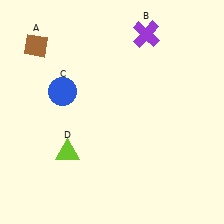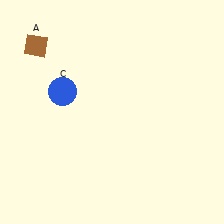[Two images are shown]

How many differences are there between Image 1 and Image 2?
There are 2 differences between the two images.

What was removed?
The lime triangle (D), the purple cross (B) were removed in Image 2.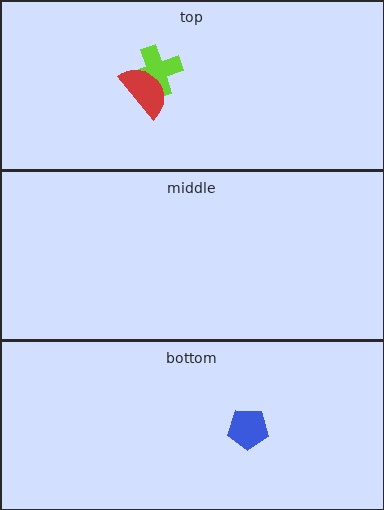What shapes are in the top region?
The lime cross, the red semicircle.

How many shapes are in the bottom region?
1.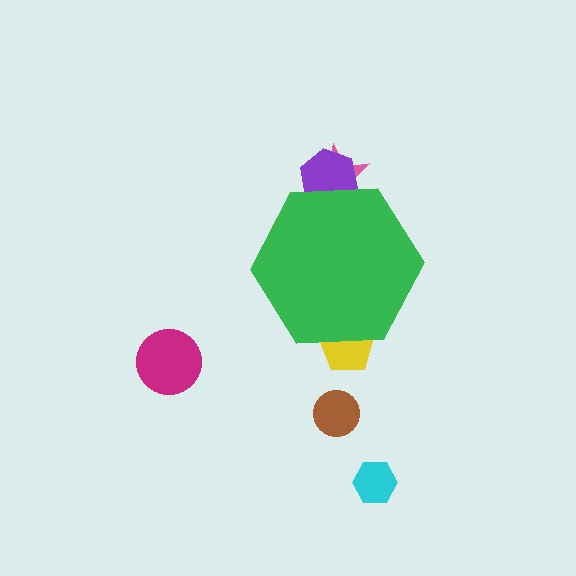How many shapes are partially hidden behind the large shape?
3 shapes are partially hidden.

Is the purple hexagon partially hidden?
Yes, the purple hexagon is partially hidden behind the green hexagon.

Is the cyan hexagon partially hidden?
No, the cyan hexagon is fully visible.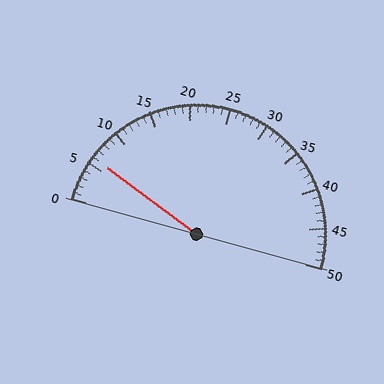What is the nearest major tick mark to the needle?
The nearest major tick mark is 5.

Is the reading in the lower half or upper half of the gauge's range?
The reading is in the lower half of the range (0 to 50).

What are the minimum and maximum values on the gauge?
The gauge ranges from 0 to 50.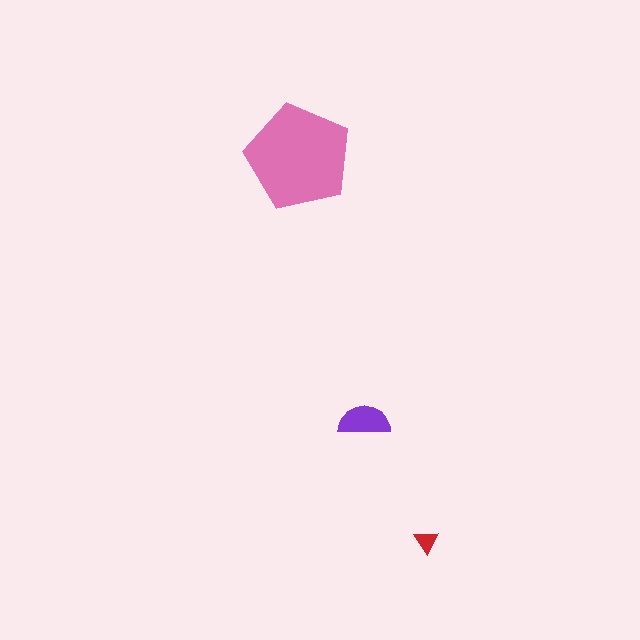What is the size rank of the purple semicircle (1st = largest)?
2nd.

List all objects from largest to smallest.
The pink pentagon, the purple semicircle, the red triangle.